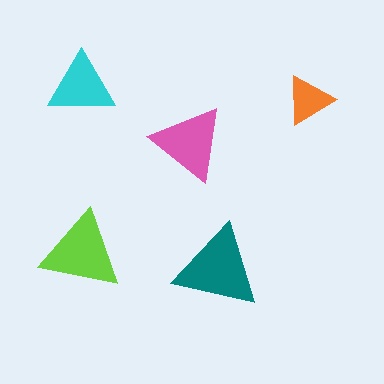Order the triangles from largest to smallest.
the teal one, the lime one, the pink one, the cyan one, the orange one.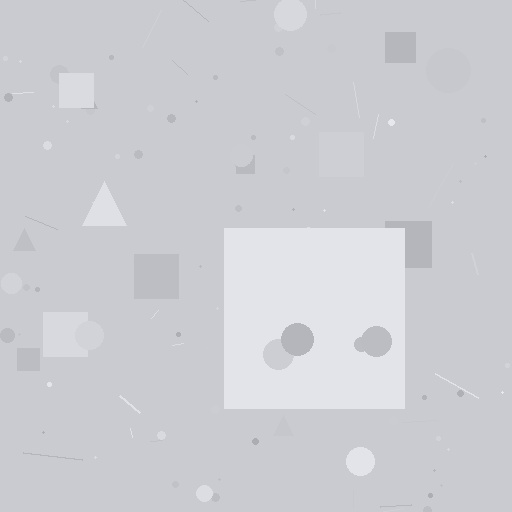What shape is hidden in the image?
A square is hidden in the image.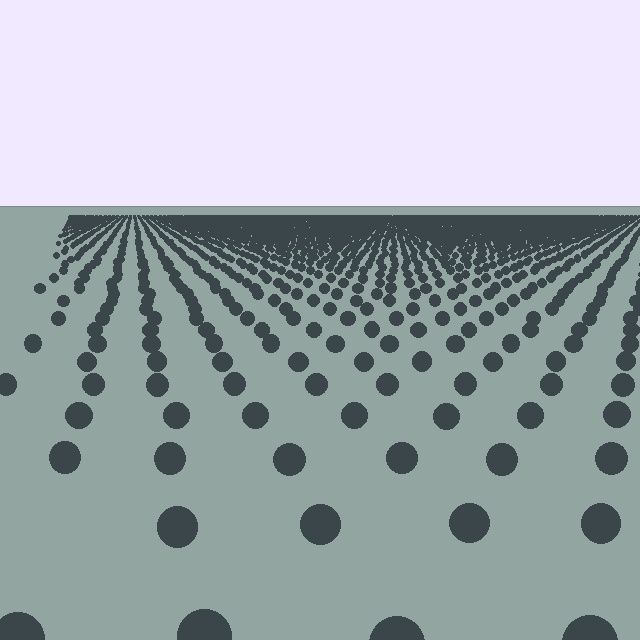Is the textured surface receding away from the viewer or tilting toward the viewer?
The surface is receding away from the viewer. Texture elements get smaller and denser toward the top.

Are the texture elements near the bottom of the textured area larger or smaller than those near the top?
Larger. Near the bottom, elements are closer to the viewer and appear at a bigger on-screen size.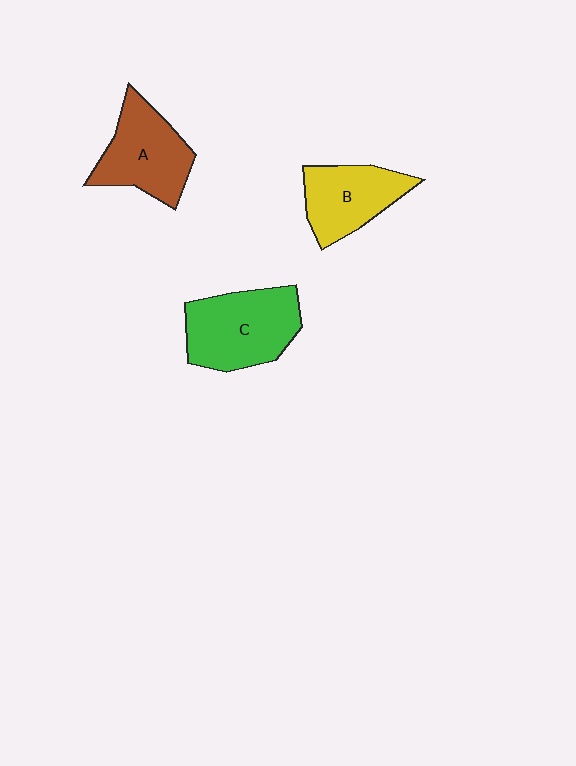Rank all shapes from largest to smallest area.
From largest to smallest: C (green), A (brown), B (yellow).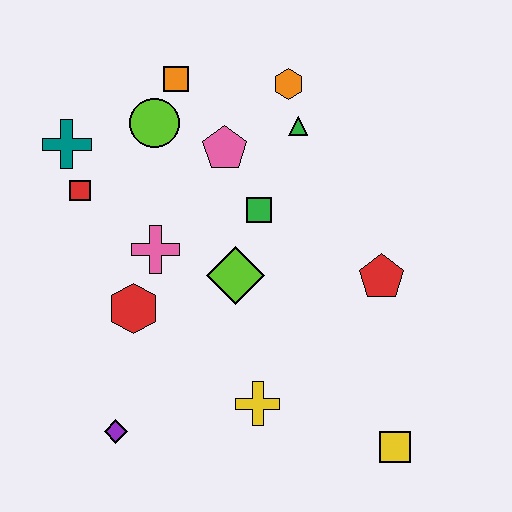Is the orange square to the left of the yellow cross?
Yes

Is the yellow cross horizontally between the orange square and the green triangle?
Yes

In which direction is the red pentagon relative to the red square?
The red pentagon is to the right of the red square.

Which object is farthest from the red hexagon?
The yellow square is farthest from the red hexagon.